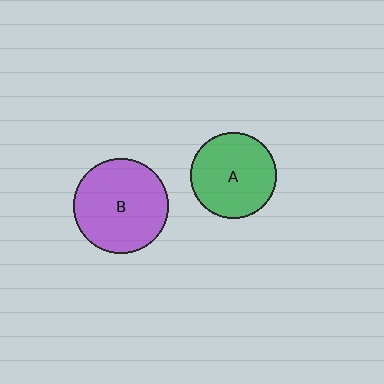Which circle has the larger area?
Circle B (purple).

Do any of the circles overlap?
No, none of the circles overlap.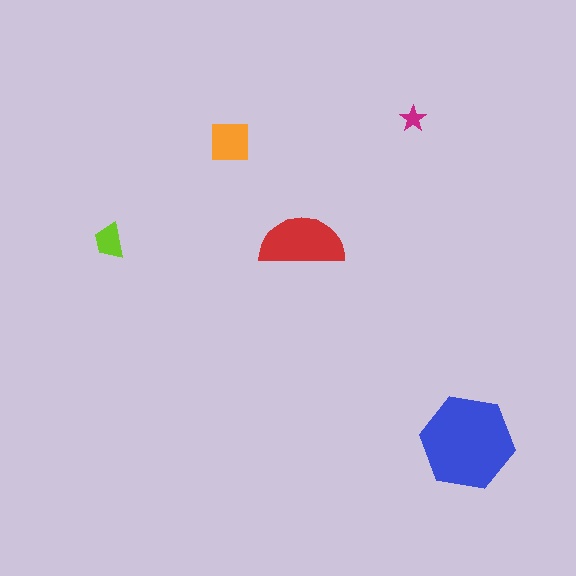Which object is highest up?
The magenta star is topmost.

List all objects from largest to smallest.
The blue hexagon, the red semicircle, the orange square, the lime trapezoid, the magenta star.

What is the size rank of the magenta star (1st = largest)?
5th.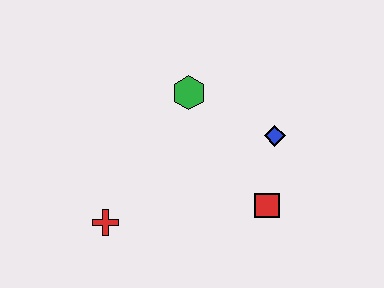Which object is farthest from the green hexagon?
The red cross is farthest from the green hexagon.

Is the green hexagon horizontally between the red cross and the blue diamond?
Yes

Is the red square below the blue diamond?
Yes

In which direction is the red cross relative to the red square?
The red cross is to the left of the red square.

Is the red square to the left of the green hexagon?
No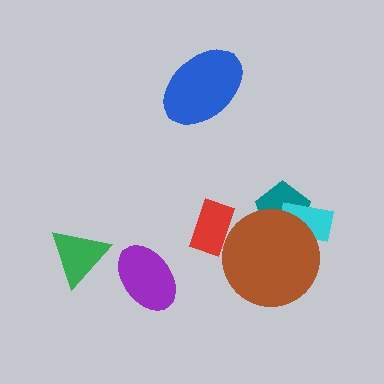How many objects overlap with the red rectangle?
1 object overlaps with the red rectangle.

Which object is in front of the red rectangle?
The brown circle is in front of the red rectangle.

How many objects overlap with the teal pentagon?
2 objects overlap with the teal pentagon.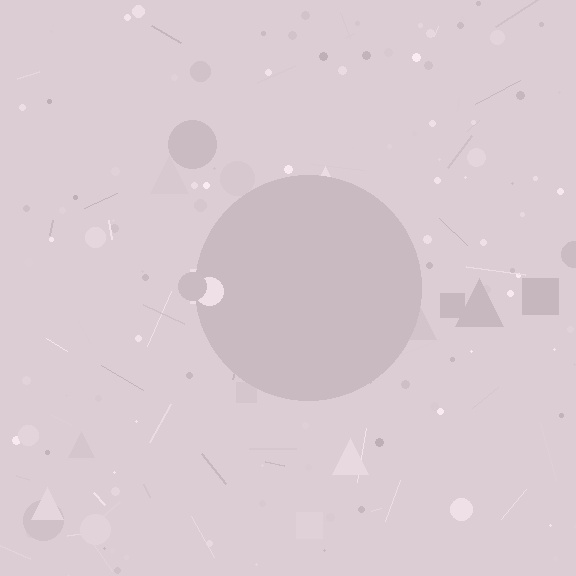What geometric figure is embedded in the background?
A circle is embedded in the background.